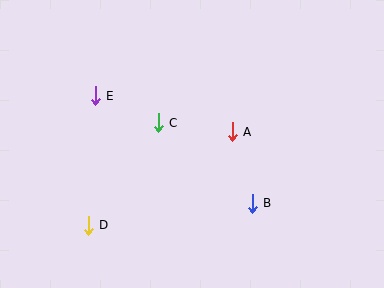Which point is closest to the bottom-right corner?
Point B is closest to the bottom-right corner.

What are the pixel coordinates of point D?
Point D is at (88, 225).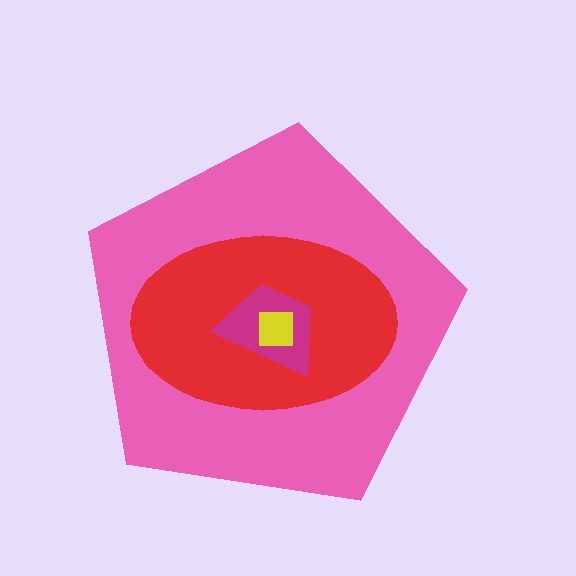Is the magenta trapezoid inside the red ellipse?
Yes.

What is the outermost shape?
The pink pentagon.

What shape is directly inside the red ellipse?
The magenta trapezoid.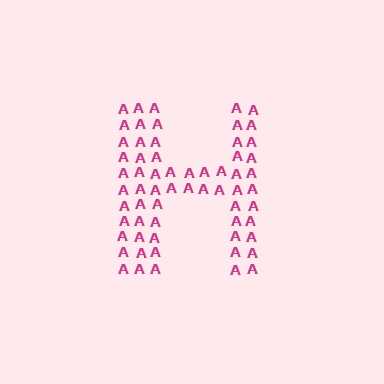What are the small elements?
The small elements are letter A's.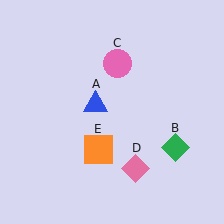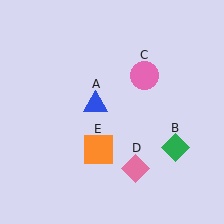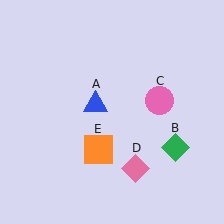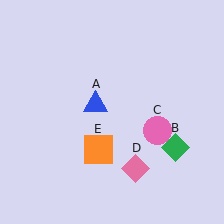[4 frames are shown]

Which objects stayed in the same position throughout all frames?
Blue triangle (object A) and green diamond (object B) and pink diamond (object D) and orange square (object E) remained stationary.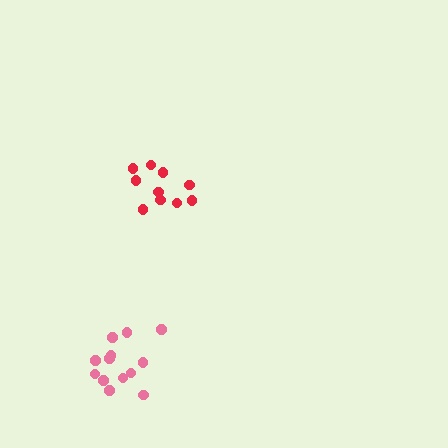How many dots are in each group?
Group 1: 13 dots, Group 2: 10 dots (23 total).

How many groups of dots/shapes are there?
There are 2 groups.